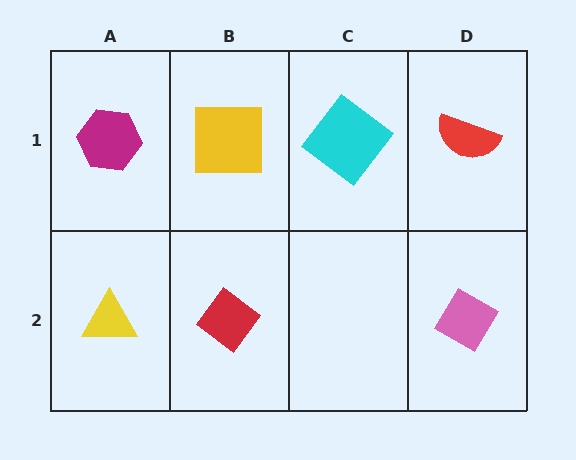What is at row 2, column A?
A yellow triangle.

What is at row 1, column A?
A magenta hexagon.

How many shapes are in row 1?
4 shapes.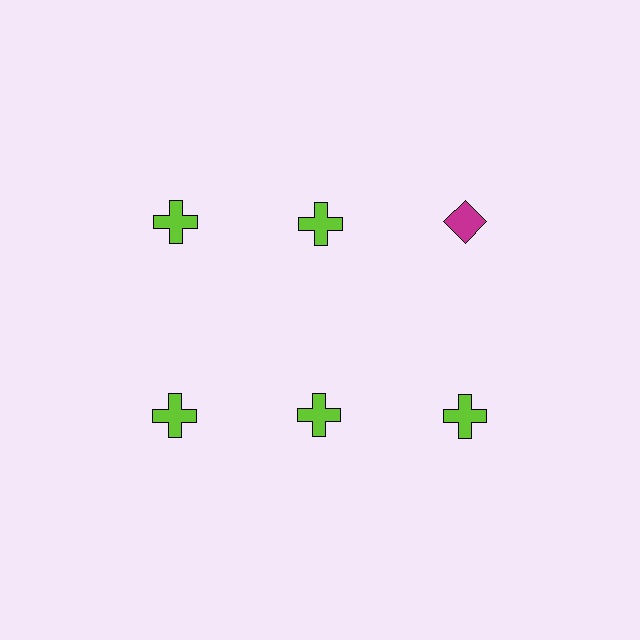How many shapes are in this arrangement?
There are 6 shapes arranged in a grid pattern.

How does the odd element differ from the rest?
It differs in both color (magenta instead of lime) and shape (diamond instead of cross).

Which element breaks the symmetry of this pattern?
The magenta diamond in the top row, center column breaks the symmetry. All other shapes are lime crosses.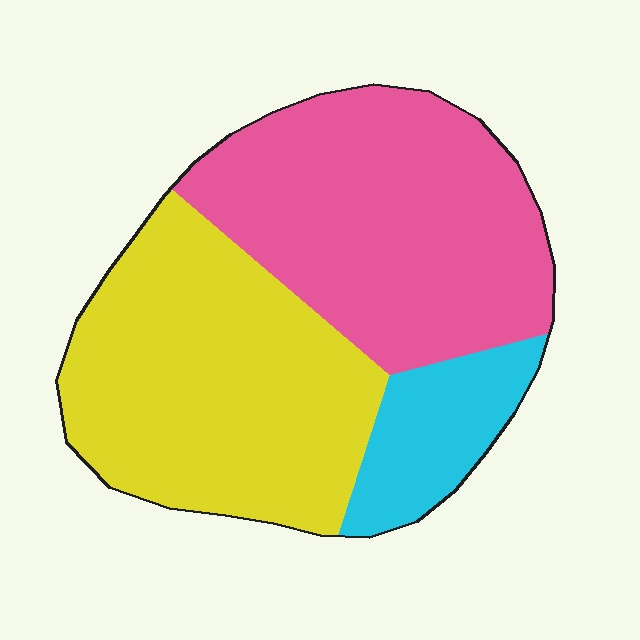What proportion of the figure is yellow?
Yellow takes up about two fifths (2/5) of the figure.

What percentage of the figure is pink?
Pink takes up about two fifths (2/5) of the figure.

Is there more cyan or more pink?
Pink.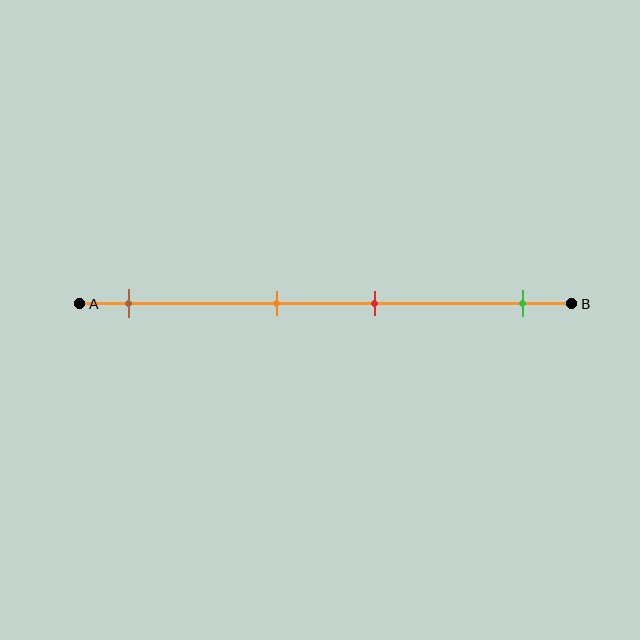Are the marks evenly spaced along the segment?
No, the marks are not evenly spaced.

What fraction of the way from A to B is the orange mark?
The orange mark is approximately 40% (0.4) of the way from A to B.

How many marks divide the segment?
There are 4 marks dividing the segment.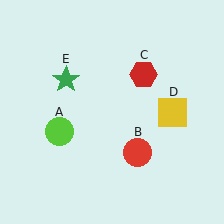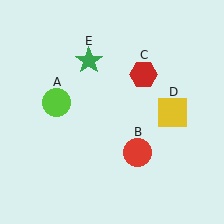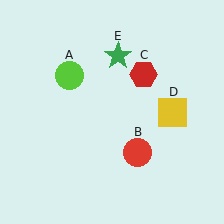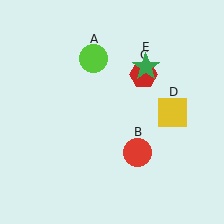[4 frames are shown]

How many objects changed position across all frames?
2 objects changed position: lime circle (object A), green star (object E).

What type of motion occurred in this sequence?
The lime circle (object A), green star (object E) rotated clockwise around the center of the scene.